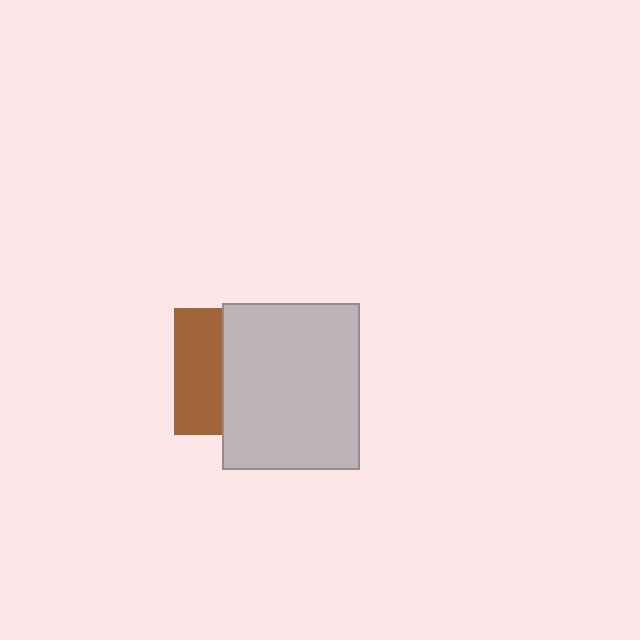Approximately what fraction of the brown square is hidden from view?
Roughly 62% of the brown square is hidden behind the light gray rectangle.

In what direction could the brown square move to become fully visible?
The brown square could move left. That would shift it out from behind the light gray rectangle entirely.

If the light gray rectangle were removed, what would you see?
You would see the complete brown square.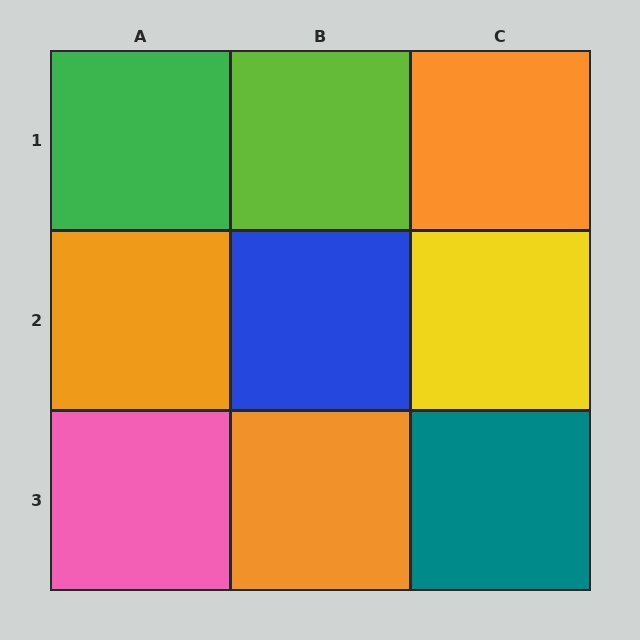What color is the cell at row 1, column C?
Orange.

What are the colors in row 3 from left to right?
Pink, orange, teal.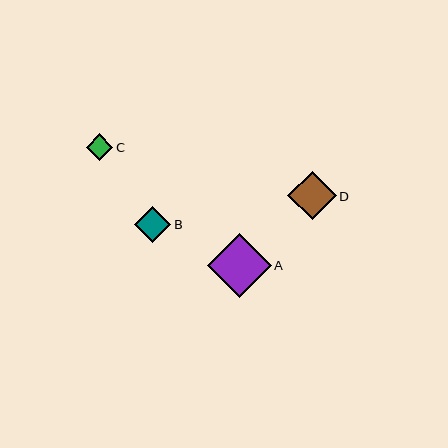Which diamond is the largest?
Diamond A is the largest with a size of approximately 64 pixels.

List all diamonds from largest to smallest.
From largest to smallest: A, D, B, C.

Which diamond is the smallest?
Diamond C is the smallest with a size of approximately 27 pixels.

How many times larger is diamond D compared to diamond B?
Diamond D is approximately 1.3 times the size of diamond B.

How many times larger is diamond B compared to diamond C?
Diamond B is approximately 1.4 times the size of diamond C.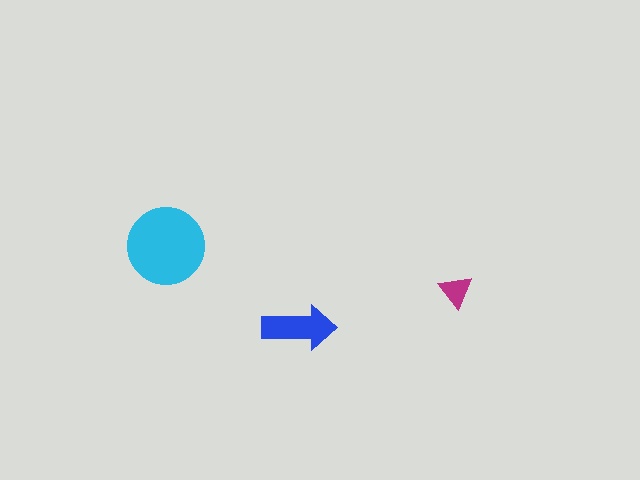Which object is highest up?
The cyan circle is topmost.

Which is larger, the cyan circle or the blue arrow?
The cyan circle.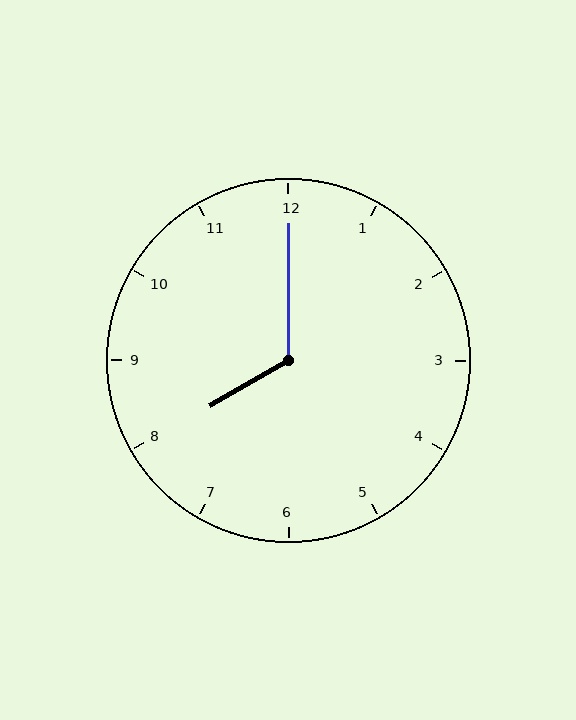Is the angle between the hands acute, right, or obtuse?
It is obtuse.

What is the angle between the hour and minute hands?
Approximately 120 degrees.